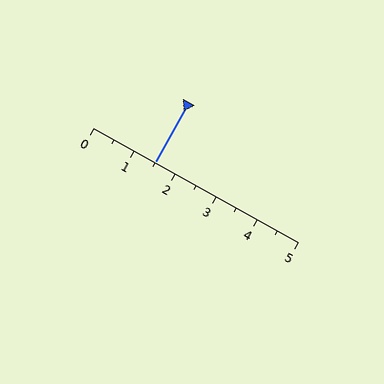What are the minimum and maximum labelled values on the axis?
The axis runs from 0 to 5.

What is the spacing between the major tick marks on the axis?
The major ticks are spaced 1 apart.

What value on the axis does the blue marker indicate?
The marker indicates approximately 1.5.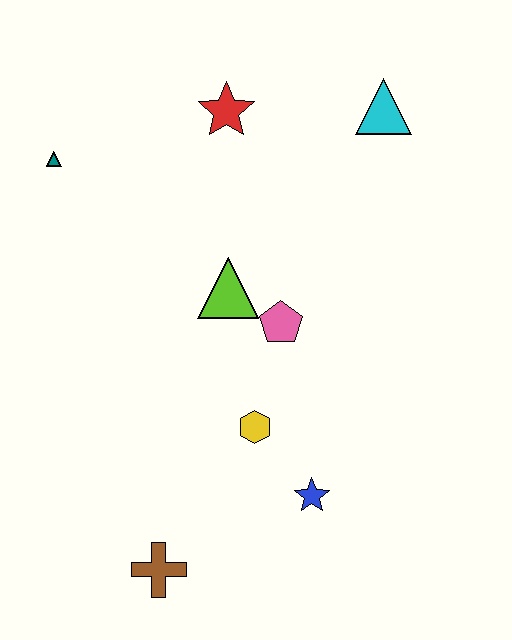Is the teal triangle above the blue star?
Yes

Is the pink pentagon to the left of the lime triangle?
No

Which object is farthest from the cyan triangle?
The brown cross is farthest from the cyan triangle.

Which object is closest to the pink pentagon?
The lime triangle is closest to the pink pentagon.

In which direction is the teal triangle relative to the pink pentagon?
The teal triangle is to the left of the pink pentagon.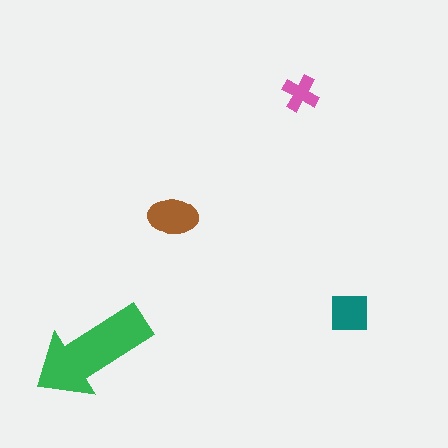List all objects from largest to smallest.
The green arrow, the brown ellipse, the teal square, the pink cross.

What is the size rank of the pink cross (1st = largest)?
4th.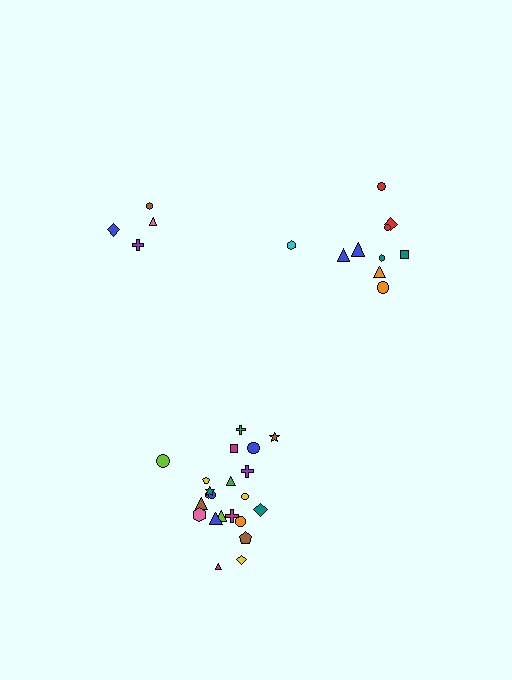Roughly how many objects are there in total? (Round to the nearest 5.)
Roughly 35 objects in total.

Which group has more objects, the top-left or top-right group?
The top-right group.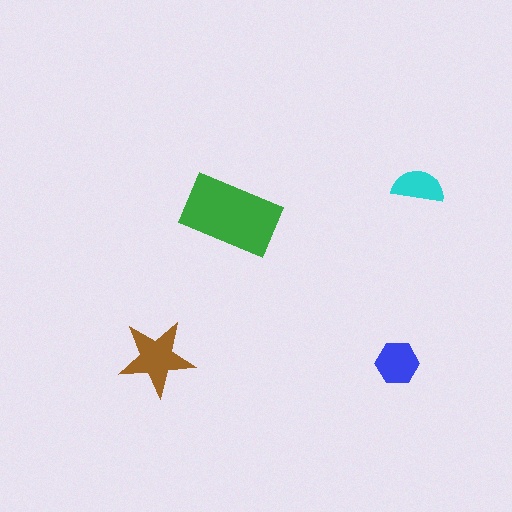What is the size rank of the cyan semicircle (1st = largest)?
4th.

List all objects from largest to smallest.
The green rectangle, the brown star, the blue hexagon, the cyan semicircle.